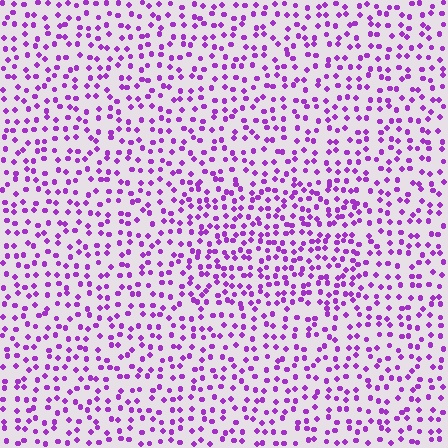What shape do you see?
I see a rectangle.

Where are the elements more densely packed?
The elements are more densely packed inside the rectangle boundary.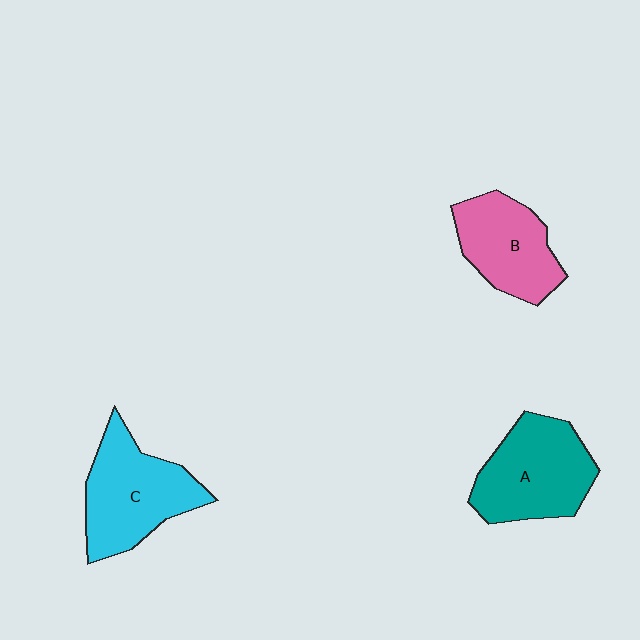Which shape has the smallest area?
Shape B (pink).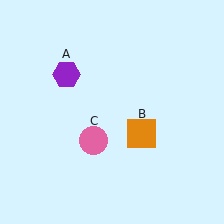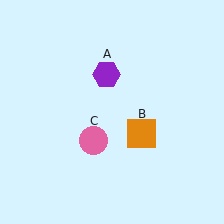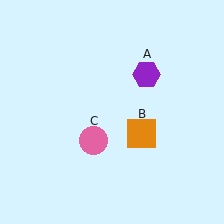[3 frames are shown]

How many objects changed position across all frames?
1 object changed position: purple hexagon (object A).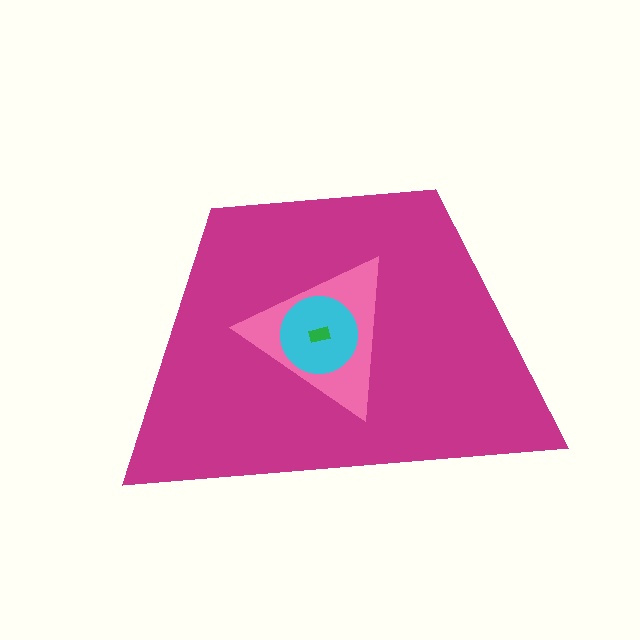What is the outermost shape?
The magenta trapezoid.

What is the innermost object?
The green rectangle.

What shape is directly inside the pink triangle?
The cyan circle.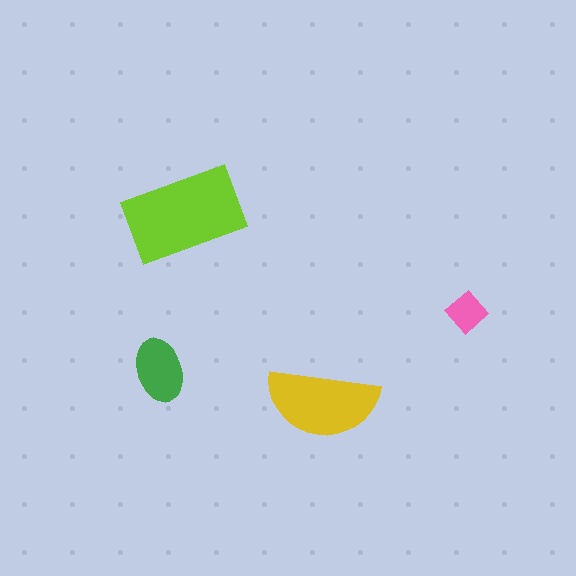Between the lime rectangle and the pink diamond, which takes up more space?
The lime rectangle.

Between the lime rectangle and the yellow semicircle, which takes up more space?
The lime rectangle.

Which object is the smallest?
The pink diamond.